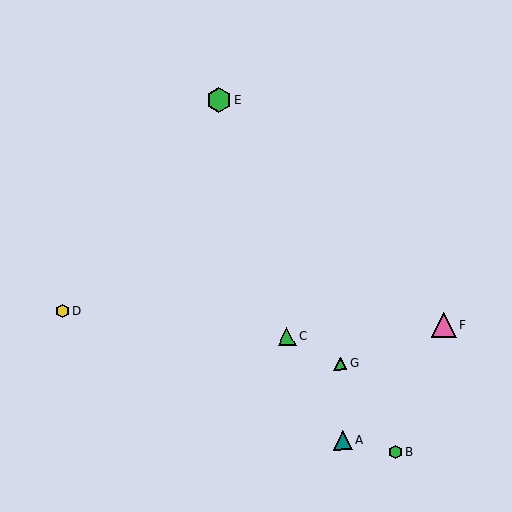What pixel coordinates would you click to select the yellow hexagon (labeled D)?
Click at (63, 311) to select the yellow hexagon D.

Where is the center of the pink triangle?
The center of the pink triangle is at (444, 325).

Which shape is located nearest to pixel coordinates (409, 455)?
The green hexagon (labeled B) at (396, 452) is nearest to that location.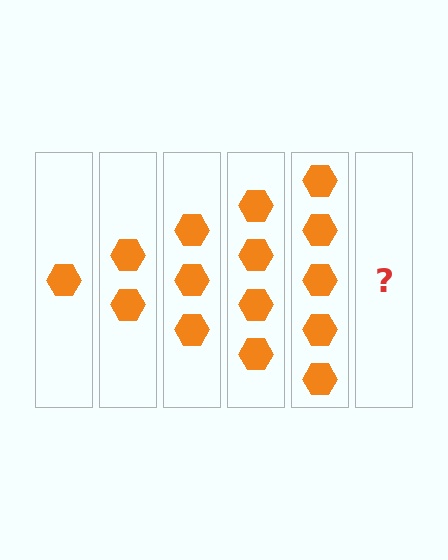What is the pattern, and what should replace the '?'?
The pattern is that each step adds one more hexagon. The '?' should be 6 hexagons.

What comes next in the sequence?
The next element should be 6 hexagons.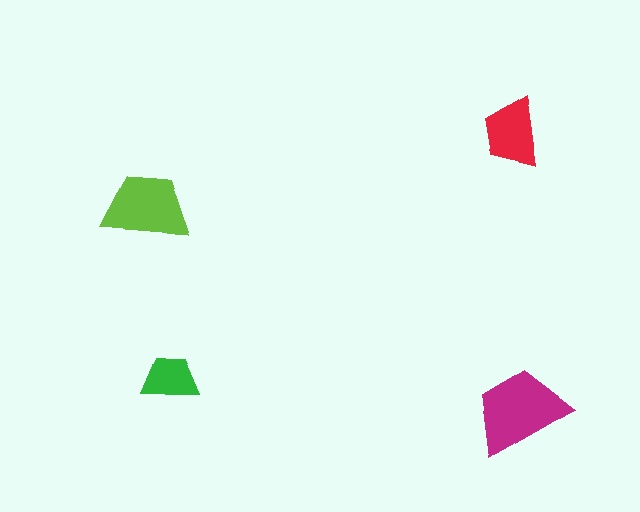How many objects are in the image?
There are 4 objects in the image.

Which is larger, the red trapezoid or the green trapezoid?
The red one.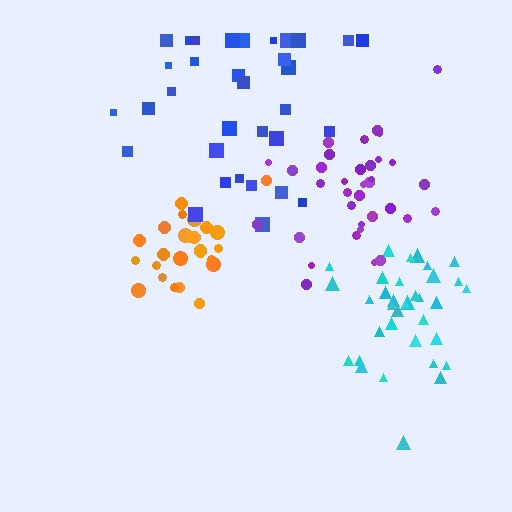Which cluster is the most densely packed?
Orange.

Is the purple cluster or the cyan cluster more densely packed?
Cyan.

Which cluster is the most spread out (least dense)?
Blue.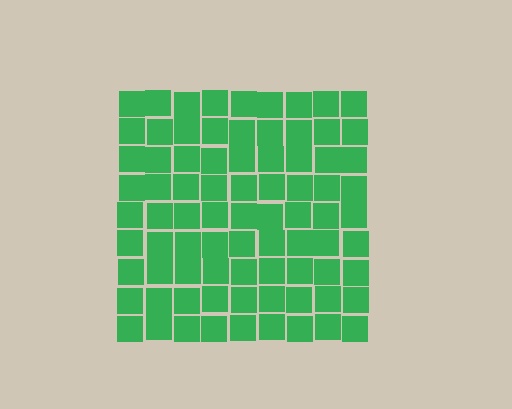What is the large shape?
The large shape is a square.